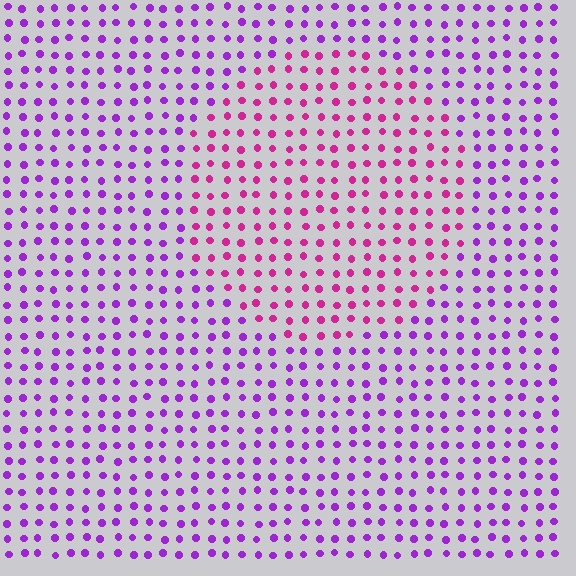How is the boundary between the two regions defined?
The boundary is defined purely by a slight shift in hue (about 38 degrees). Spacing, size, and orientation are identical on both sides.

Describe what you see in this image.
The image is filled with small purple elements in a uniform arrangement. A circle-shaped region is visible where the elements are tinted to a slightly different hue, forming a subtle color boundary.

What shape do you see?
I see a circle.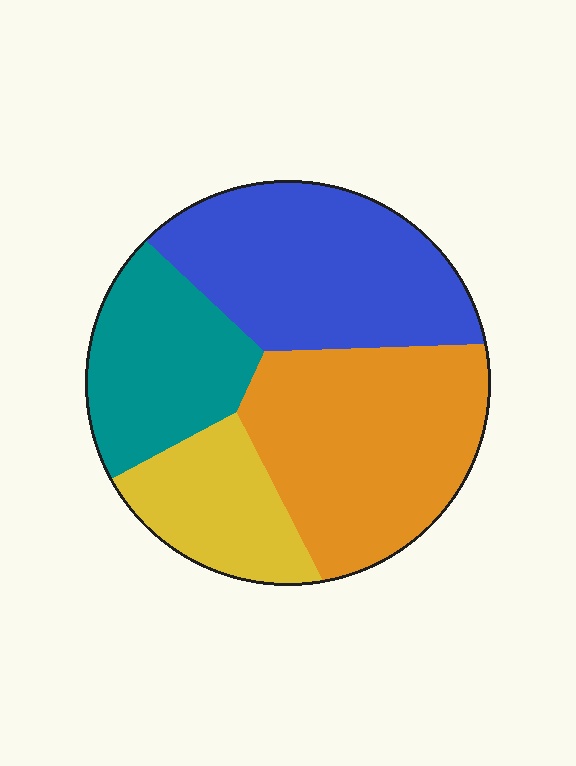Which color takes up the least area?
Yellow, at roughly 15%.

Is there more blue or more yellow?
Blue.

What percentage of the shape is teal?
Teal takes up between a sixth and a third of the shape.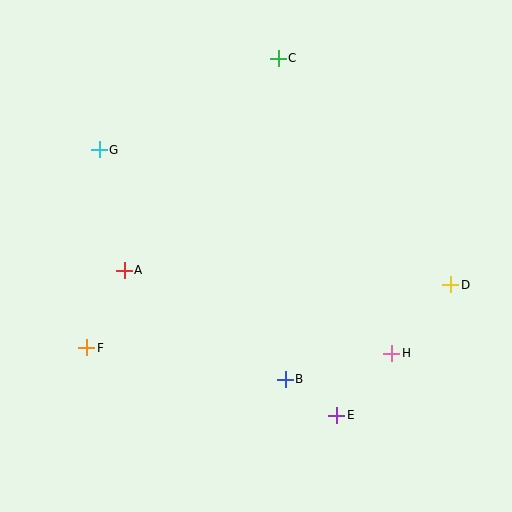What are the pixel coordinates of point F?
Point F is at (87, 348).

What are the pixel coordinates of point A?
Point A is at (124, 270).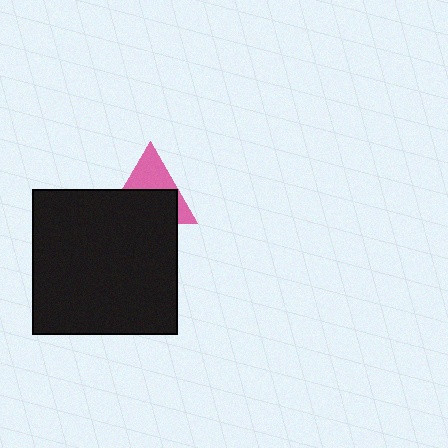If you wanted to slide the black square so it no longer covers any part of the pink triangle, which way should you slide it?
Slide it down — that is the most direct way to separate the two shapes.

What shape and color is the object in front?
The object in front is a black square.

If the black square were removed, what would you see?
You would see the complete pink triangle.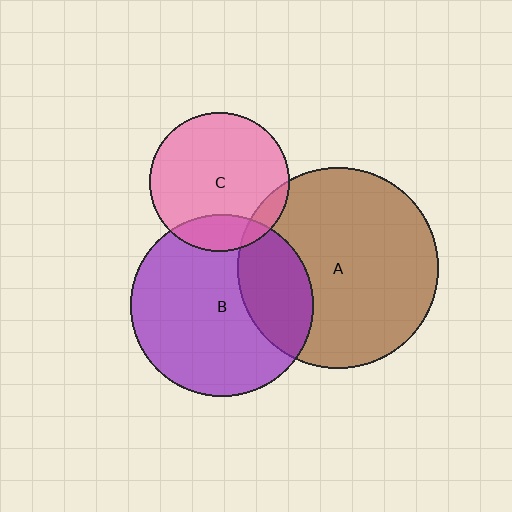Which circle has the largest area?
Circle A (brown).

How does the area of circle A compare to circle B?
Approximately 1.2 times.